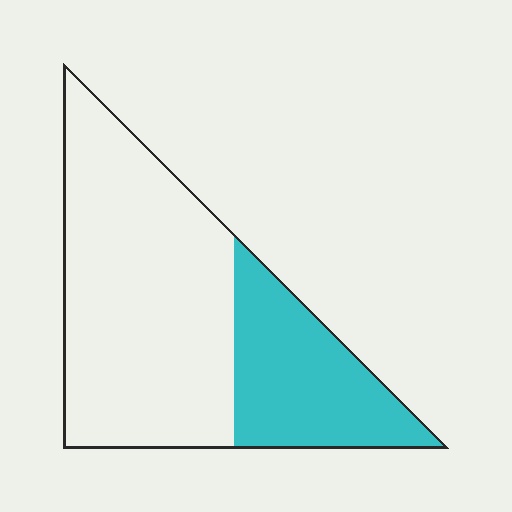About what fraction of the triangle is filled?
About one third (1/3).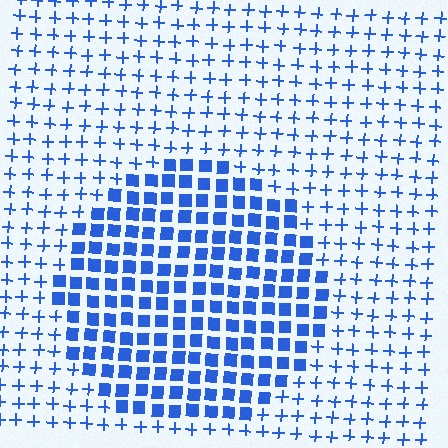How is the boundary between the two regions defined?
The boundary is defined by a change in element shape: squares inside vs. plus signs outside. All elements share the same color and spacing.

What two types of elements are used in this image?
The image uses squares inside the circle region and plus signs outside it.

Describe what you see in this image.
The image is filled with small blue elements arranged in a uniform grid. A circle-shaped region contains squares, while the surrounding area contains plus signs. The boundary is defined purely by the change in element shape.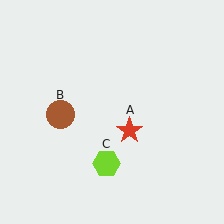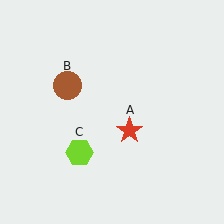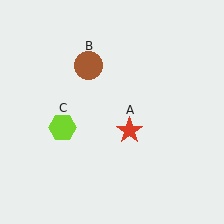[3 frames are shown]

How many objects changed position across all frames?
2 objects changed position: brown circle (object B), lime hexagon (object C).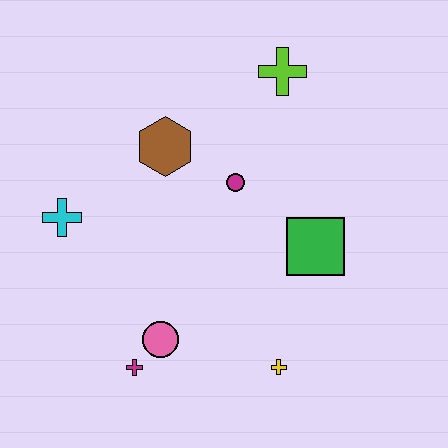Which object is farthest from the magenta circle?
The magenta cross is farthest from the magenta circle.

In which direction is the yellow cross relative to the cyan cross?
The yellow cross is to the right of the cyan cross.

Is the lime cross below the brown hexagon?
No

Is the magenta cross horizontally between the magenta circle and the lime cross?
No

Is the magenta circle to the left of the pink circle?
No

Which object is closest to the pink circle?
The magenta cross is closest to the pink circle.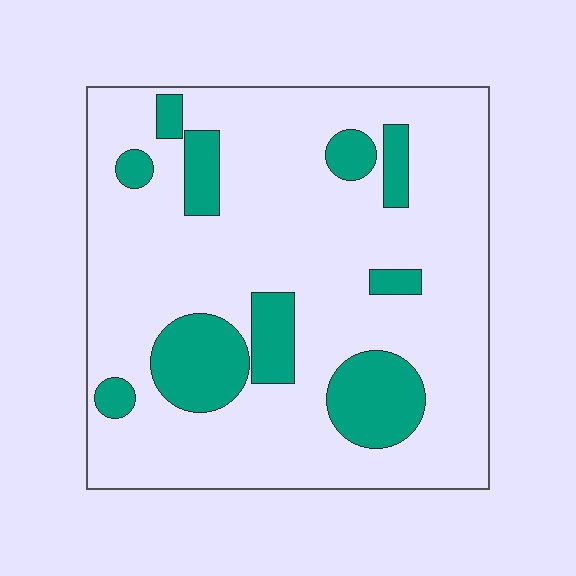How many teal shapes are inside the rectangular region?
10.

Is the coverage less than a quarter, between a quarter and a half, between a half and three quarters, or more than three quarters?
Less than a quarter.